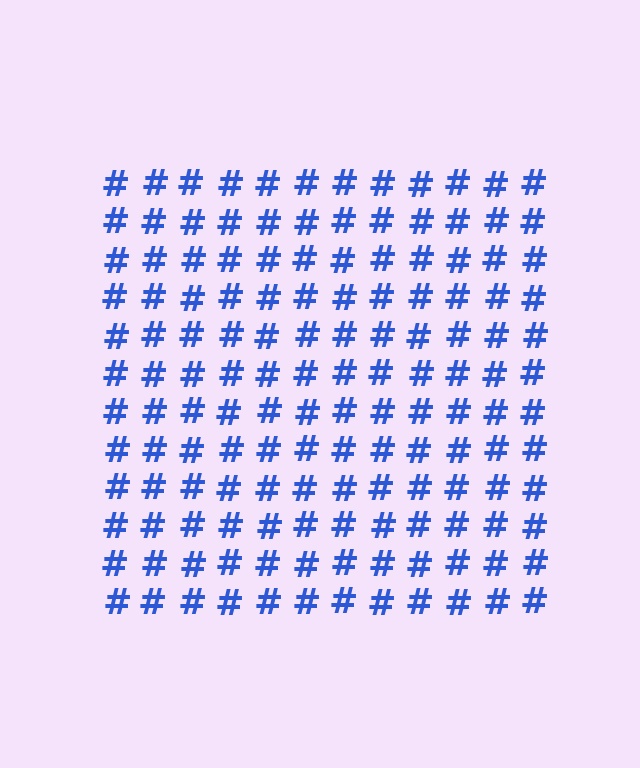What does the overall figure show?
The overall figure shows a square.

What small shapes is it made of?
It is made of small hash symbols.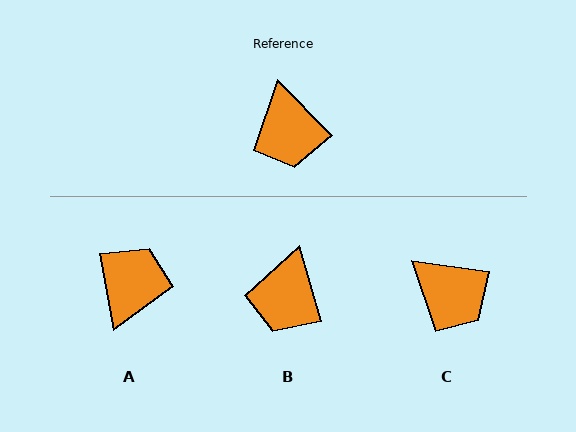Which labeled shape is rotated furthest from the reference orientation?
A, about 146 degrees away.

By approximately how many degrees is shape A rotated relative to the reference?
Approximately 146 degrees counter-clockwise.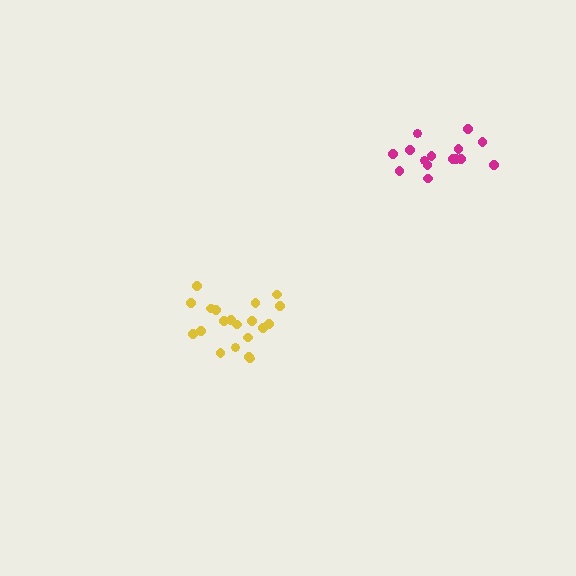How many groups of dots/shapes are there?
There are 2 groups.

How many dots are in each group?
Group 1: 15 dots, Group 2: 20 dots (35 total).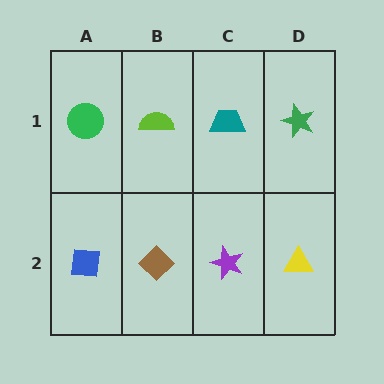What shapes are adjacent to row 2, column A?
A green circle (row 1, column A), a brown diamond (row 2, column B).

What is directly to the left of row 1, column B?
A green circle.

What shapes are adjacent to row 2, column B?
A lime semicircle (row 1, column B), a blue square (row 2, column A), a purple star (row 2, column C).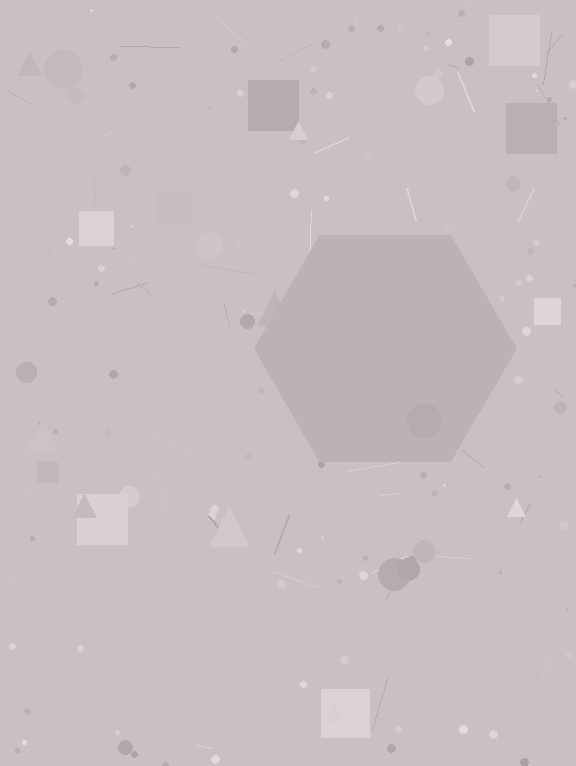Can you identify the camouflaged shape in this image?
The camouflaged shape is a hexagon.